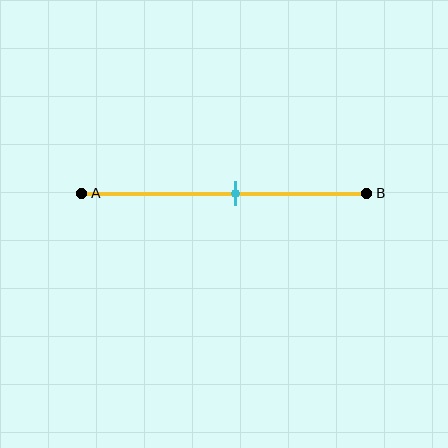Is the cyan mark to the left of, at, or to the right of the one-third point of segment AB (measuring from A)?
The cyan mark is to the right of the one-third point of segment AB.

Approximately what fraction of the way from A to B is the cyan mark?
The cyan mark is approximately 55% of the way from A to B.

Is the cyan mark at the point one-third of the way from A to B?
No, the mark is at about 55% from A, not at the 33% one-third point.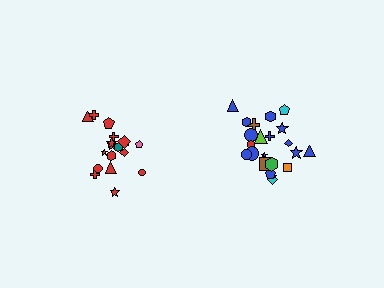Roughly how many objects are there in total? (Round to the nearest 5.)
Roughly 40 objects in total.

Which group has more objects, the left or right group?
The right group.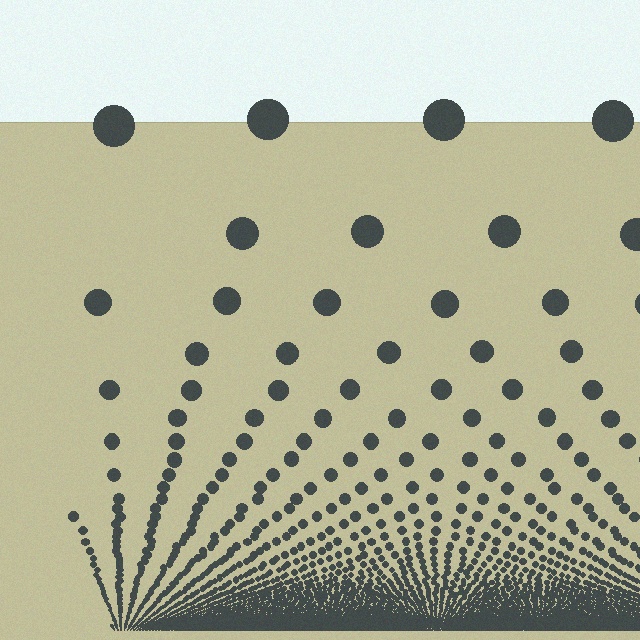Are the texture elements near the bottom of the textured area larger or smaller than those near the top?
Smaller. The gradient is inverted — elements near the bottom are smaller and denser.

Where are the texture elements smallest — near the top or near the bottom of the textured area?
Near the bottom.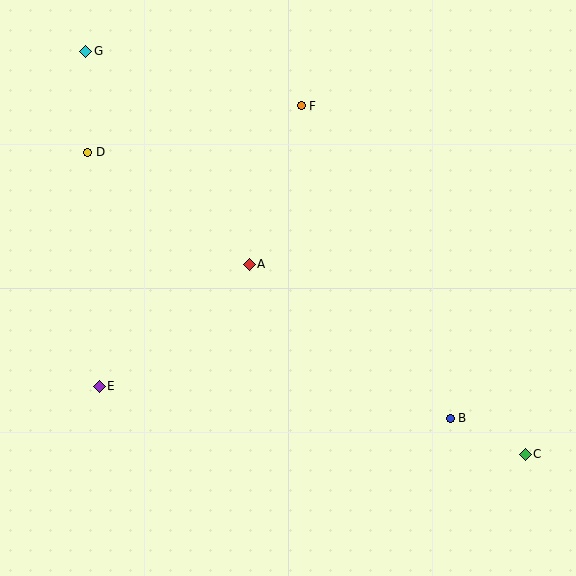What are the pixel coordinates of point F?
Point F is at (301, 106).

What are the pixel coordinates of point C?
Point C is at (525, 454).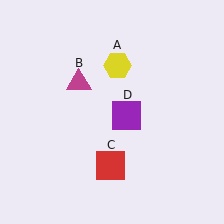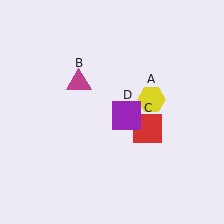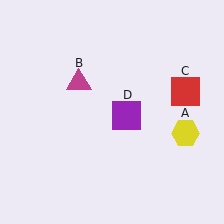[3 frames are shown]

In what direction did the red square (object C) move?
The red square (object C) moved up and to the right.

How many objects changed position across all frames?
2 objects changed position: yellow hexagon (object A), red square (object C).